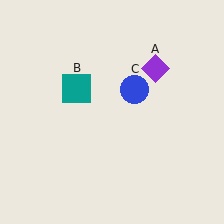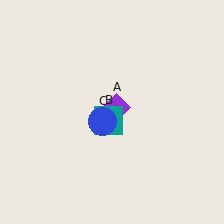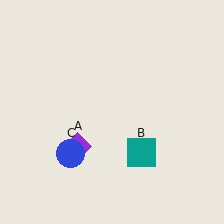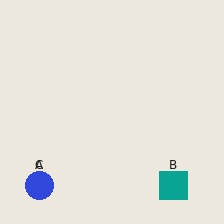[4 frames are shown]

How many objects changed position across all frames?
3 objects changed position: purple diamond (object A), teal square (object B), blue circle (object C).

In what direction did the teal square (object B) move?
The teal square (object B) moved down and to the right.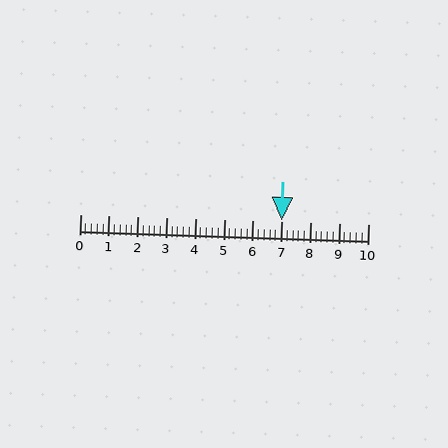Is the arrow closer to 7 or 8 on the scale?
The arrow is closer to 7.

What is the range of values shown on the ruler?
The ruler shows values from 0 to 10.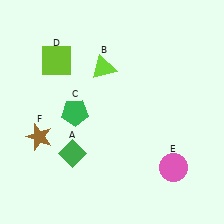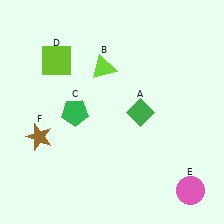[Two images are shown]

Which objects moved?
The objects that moved are: the green diamond (A), the pink circle (E).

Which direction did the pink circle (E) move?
The pink circle (E) moved down.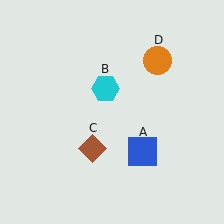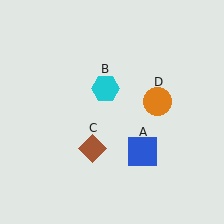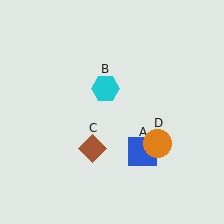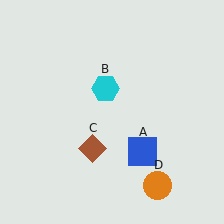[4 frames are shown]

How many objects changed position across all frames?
1 object changed position: orange circle (object D).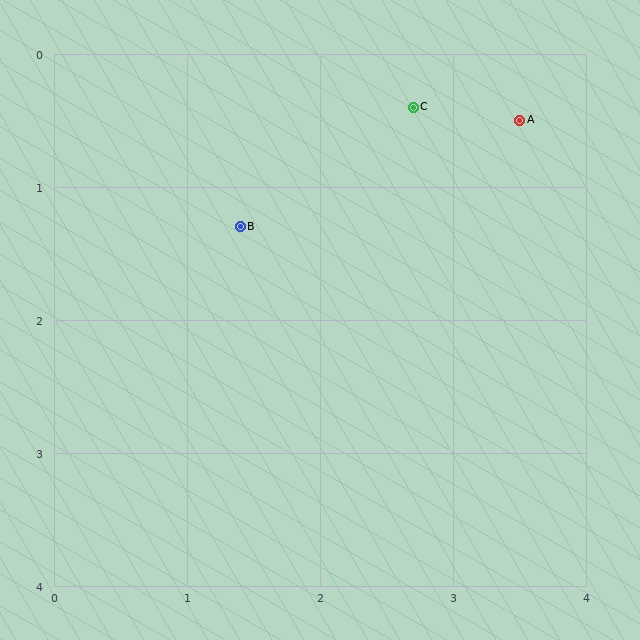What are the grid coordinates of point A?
Point A is at approximately (3.5, 0.5).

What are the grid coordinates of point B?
Point B is at approximately (1.4, 1.3).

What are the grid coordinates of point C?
Point C is at approximately (2.7, 0.4).